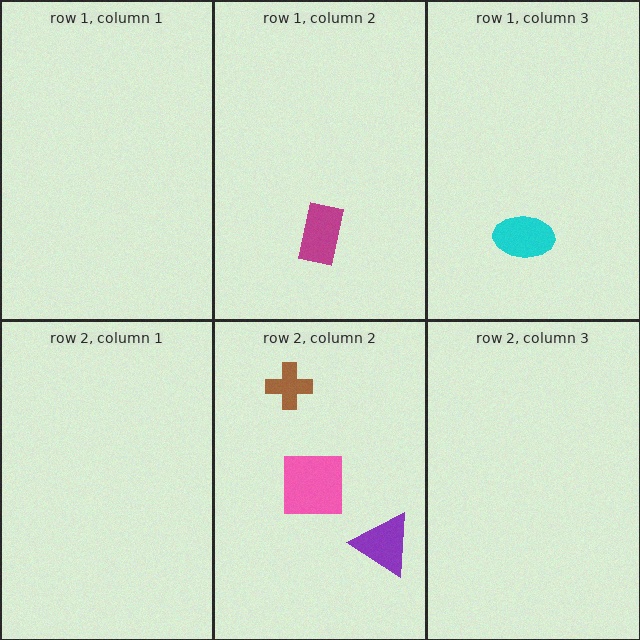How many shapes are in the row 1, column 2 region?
1.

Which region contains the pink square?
The row 2, column 2 region.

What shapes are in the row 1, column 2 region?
The magenta rectangle.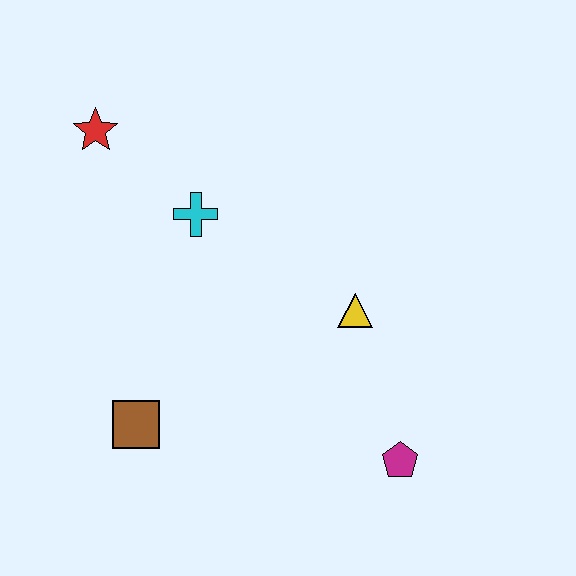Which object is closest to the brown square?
The cyan cross is closest to the brown square.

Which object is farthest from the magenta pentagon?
The red star is farthest from the magenta pentagon.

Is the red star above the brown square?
Yes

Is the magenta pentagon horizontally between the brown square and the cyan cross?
No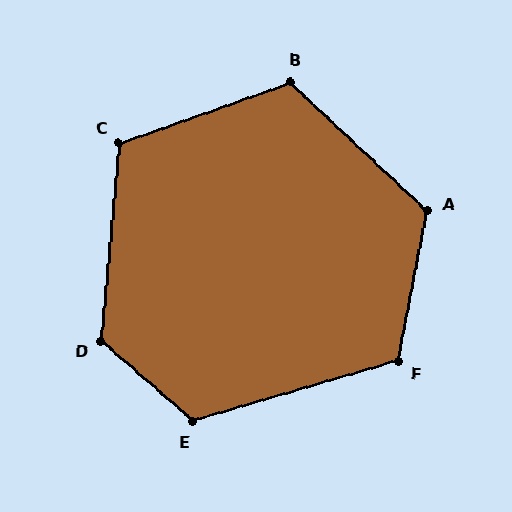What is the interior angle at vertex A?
Approximately 122 degrees (obtuse).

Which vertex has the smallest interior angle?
C, at approximately 115 degrees.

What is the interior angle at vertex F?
Approximately 117 degrees (obtuse).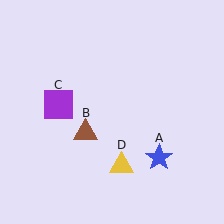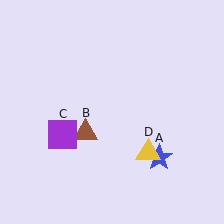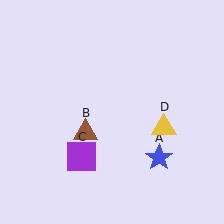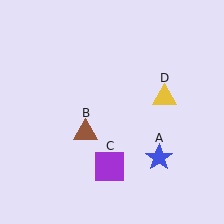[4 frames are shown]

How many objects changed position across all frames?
2 objects changed position: purple square (object C), yellow triangle (object D).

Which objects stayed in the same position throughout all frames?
Blue star (object A) and brown triangle (object B) remained stationary.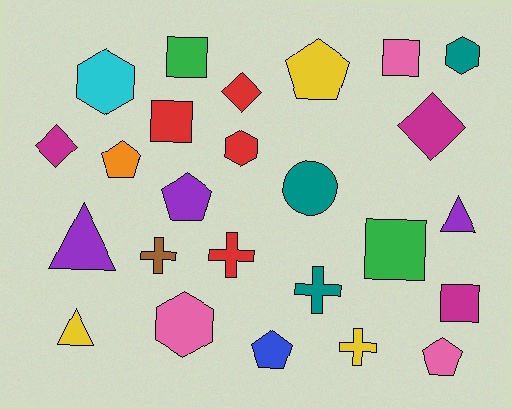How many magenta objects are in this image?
There are 3 magenta objects.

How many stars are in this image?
There are no stars.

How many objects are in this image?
There are 25 objects.